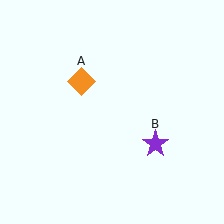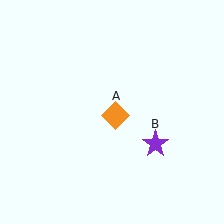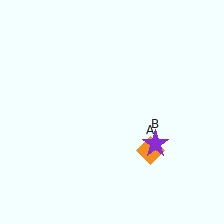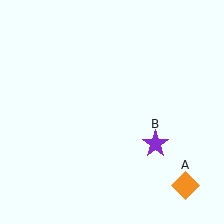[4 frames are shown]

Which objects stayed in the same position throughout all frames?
Purple star (object B) remained stationary.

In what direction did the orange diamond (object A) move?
The orange diamond (object A) moved down and to the right.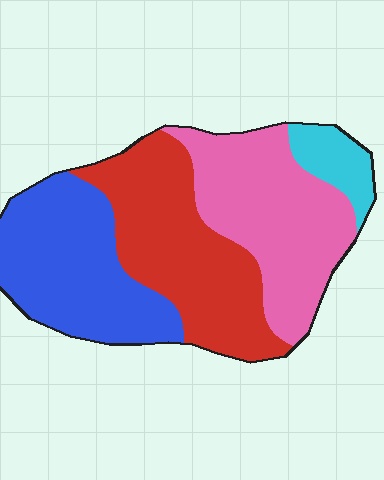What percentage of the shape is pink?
Pink covers 31% of the shape.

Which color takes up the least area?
Cyan, at roughly 5%.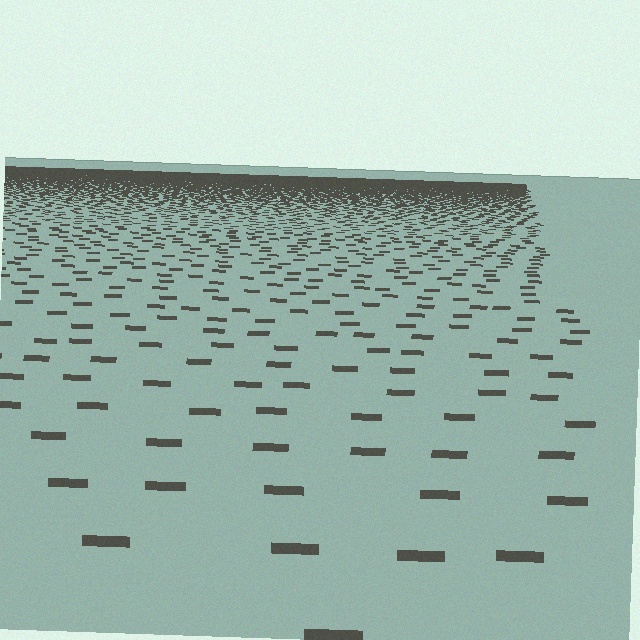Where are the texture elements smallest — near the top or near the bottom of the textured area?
Near the top.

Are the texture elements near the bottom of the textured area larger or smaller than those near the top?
Larger. Near the bottom, elements are closer to the viewer and appear at a bigger on-screen size.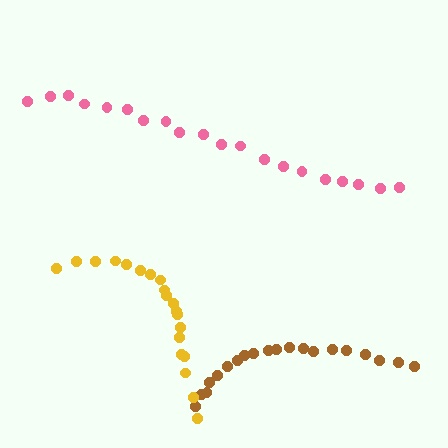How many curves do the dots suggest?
There are 3 distinct paths.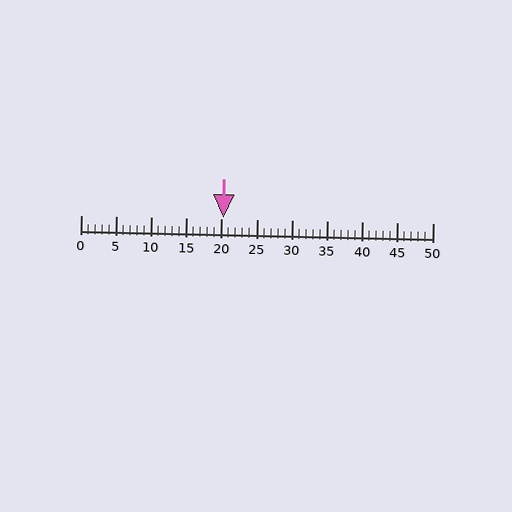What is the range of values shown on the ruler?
The ruler shows values from 0 to 50.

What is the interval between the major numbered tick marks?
The major tick marks are spaced 5 units apart.